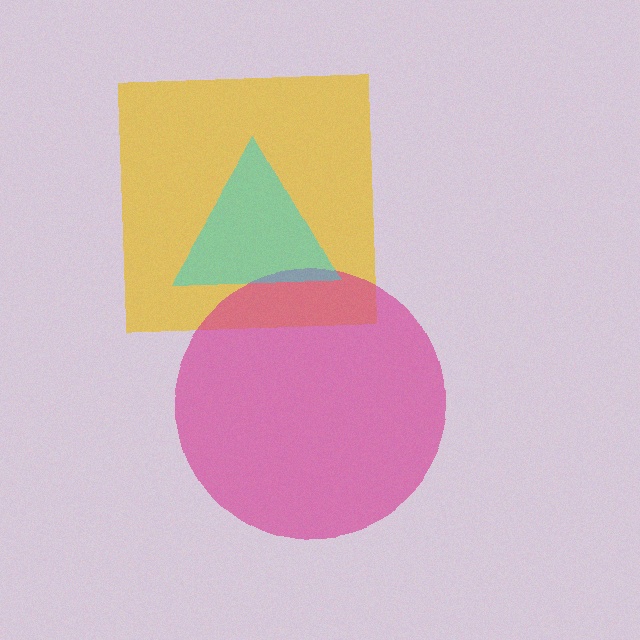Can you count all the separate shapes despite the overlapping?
Yes, there are 3 separate shapes.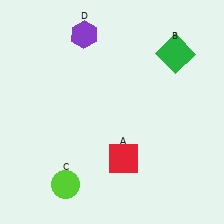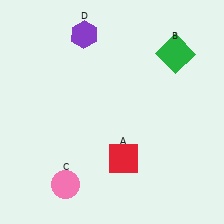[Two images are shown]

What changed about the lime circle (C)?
In Image 1, C is lime. In Image 2, it changed to pink.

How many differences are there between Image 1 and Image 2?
There is 1 difference between the two images.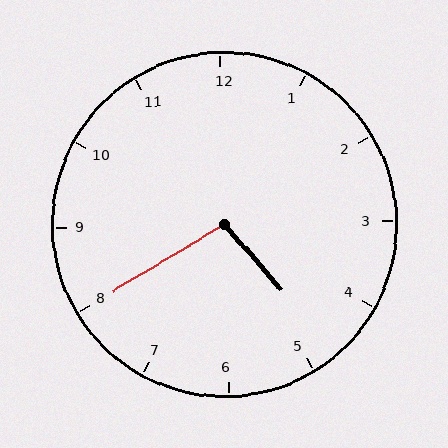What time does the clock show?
4:40.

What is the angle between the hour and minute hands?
Approximately 100 degrees.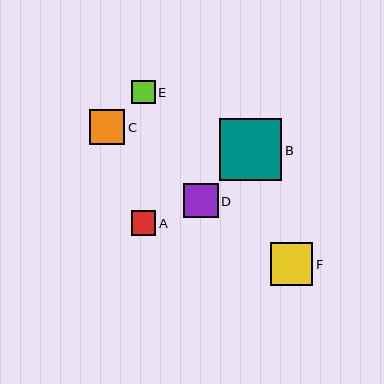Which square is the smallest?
Square E is the smallest with a size of approximately 23 pixels.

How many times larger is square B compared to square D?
Square B is approximately 1.8 times the size of square D.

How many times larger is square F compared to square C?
Square F is approximately 1.2 times the size of square C.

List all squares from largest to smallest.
From largest to smallest: B, F, C, D, A, E.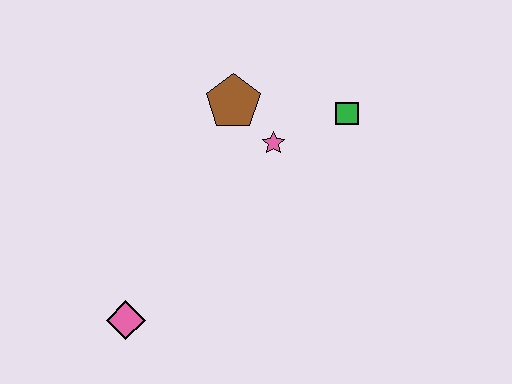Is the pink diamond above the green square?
No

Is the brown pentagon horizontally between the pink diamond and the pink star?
Yes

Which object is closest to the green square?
The pink star is closest to the green square.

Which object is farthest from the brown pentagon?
The pink diamond is farthest from the brown pentagon.